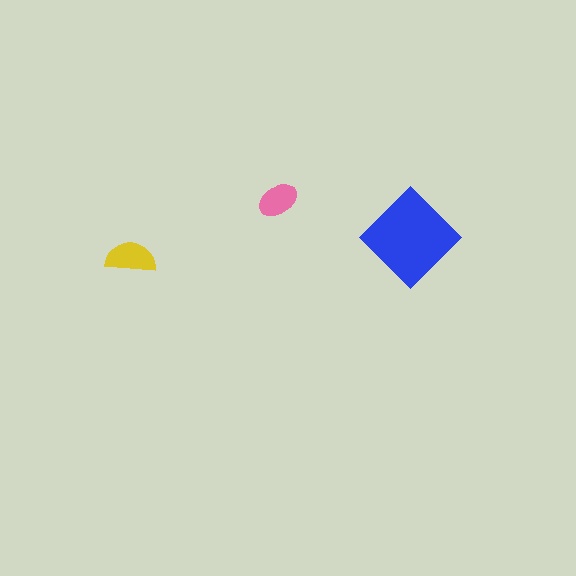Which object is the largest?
The blue diamond.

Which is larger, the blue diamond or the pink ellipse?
The blue diamond.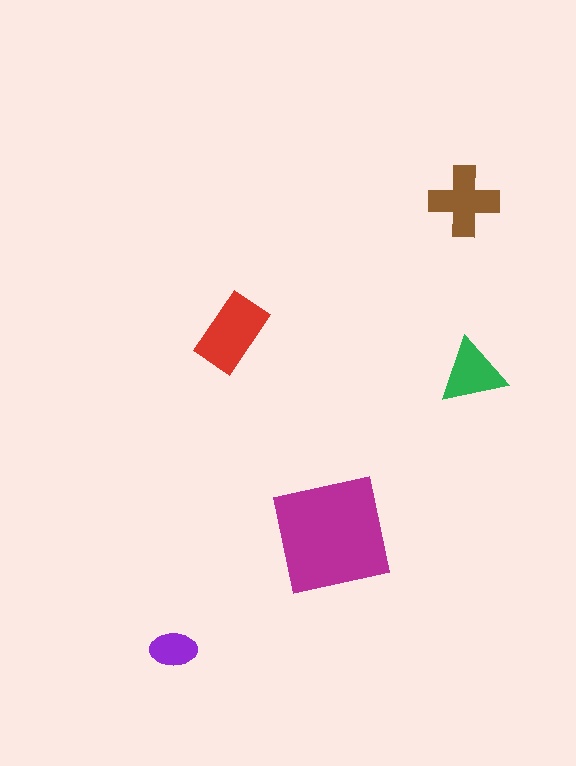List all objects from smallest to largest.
The purple ellipse, the green triangle, the brown cross, the red rectangle, the magenta square.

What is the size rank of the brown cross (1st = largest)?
3rd.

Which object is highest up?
The brown cross is topmost.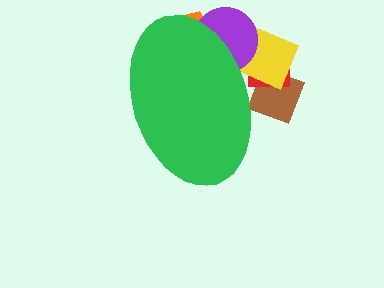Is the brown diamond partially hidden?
Yes, the brown diamond is partially hidden behind the green ellipse.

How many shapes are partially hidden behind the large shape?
5 shapes are partially hidden.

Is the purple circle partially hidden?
Yes, the purple circle is partially hidden behind the green ellipse.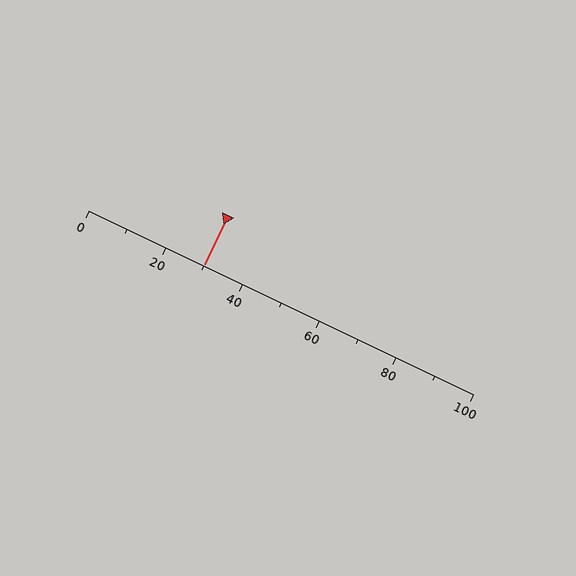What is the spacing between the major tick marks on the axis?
The major ticks are spaced 20 apart.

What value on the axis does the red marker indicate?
The marker indicates approximately 30.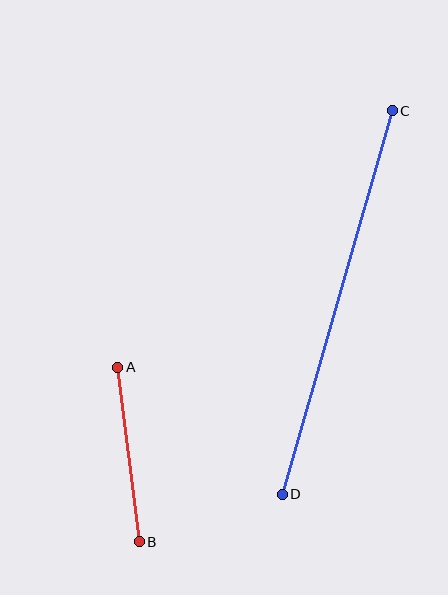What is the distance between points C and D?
The distance is approximately 399 pixels.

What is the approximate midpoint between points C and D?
The midpoint is at approximately (337, 302) pixels.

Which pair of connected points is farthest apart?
Points C and D are farthest apart.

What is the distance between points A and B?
The distance is approximately 176 pixels.